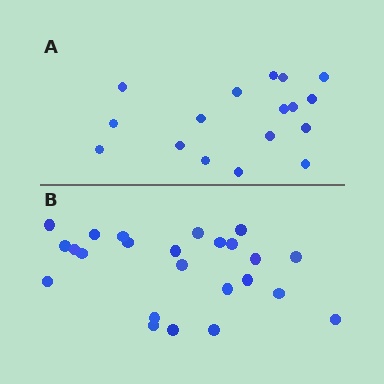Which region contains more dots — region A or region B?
Region B (the bottom region) has more dots.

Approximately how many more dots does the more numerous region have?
Region B has roughly 8 or so more dots than region A.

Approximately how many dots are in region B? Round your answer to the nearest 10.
About 20 dots. (The exact count is 24, which rounds to 20.)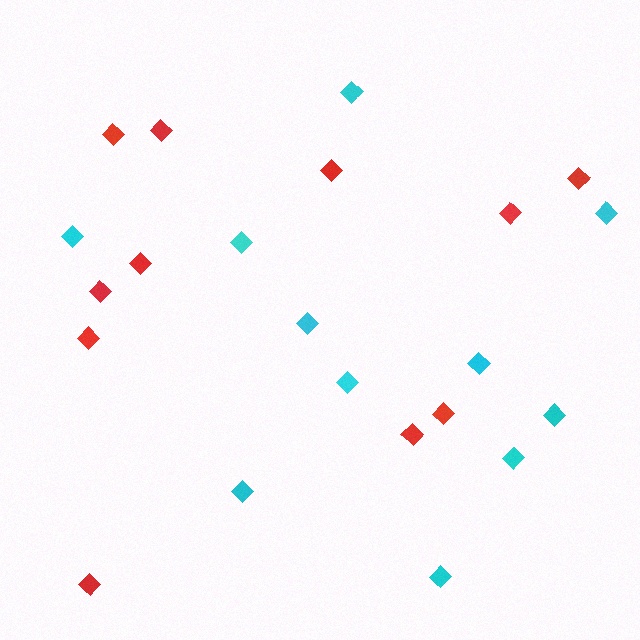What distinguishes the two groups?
There are 2 groups: one group of red diamonds (11) and one group of cyan diamonds (11).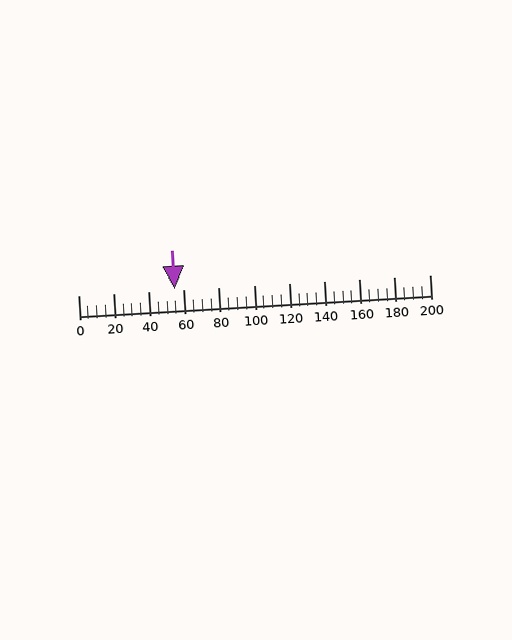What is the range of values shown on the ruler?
The ruler shows values from 0 to 200.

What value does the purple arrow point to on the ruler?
The purple arrow points to approximately 55.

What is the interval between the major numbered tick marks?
The major tick marks are spaced 20 units apart.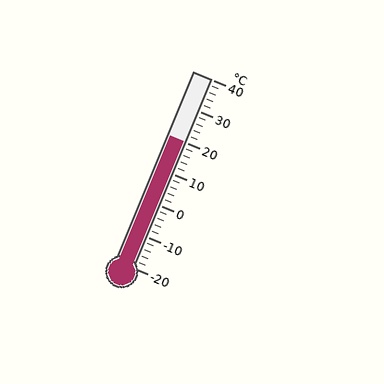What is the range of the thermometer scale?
The thermometer scale ranges from -20°C to 40°C.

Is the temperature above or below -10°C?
The temperature is above -10°C.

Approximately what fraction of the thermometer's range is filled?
The thermometer is filled to approximately 65% of its range.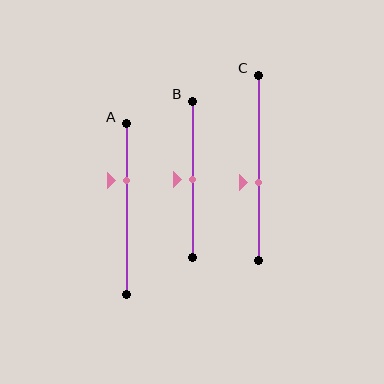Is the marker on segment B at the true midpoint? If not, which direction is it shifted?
Yes, the marker on segment B is at the true midpoint.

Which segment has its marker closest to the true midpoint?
Segment B has its marker closest to the true midpoint.